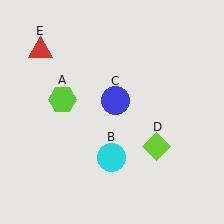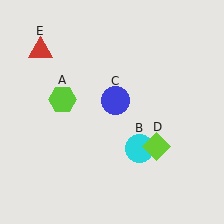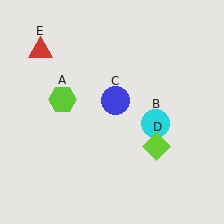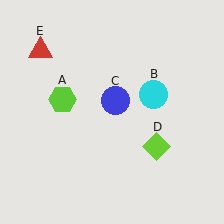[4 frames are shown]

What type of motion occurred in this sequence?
The cyan circle (object B) rotated counterclockwise around the center of the scene.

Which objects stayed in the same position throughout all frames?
Lime hexagon (object A) and blue circle (object C) and lime diamond (object D) and red triangle (object E) remained stationary.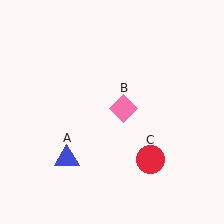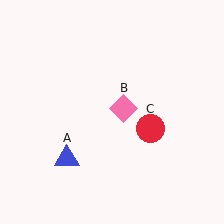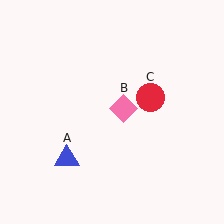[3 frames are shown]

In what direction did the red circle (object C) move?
The red circle (object C) moved up.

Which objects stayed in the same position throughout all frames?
Blue triangle (object A) and pink diamond (object B) remained stationary.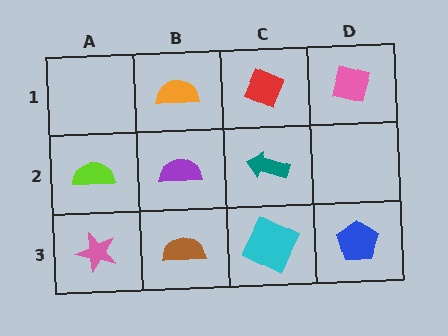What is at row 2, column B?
A purple semicircle.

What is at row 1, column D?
A pink square.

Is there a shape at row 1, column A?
No, that cell is empty.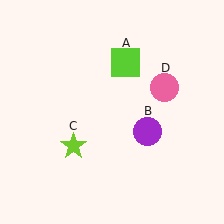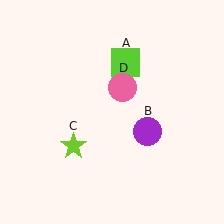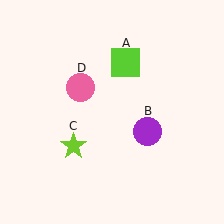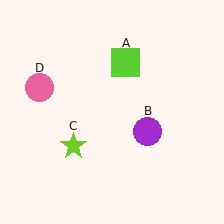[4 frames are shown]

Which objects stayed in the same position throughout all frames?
Lime square (object A) and purple circle (object B) and lime star (object C) remained stationary.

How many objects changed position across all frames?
1 object changed position: pink circle (object D).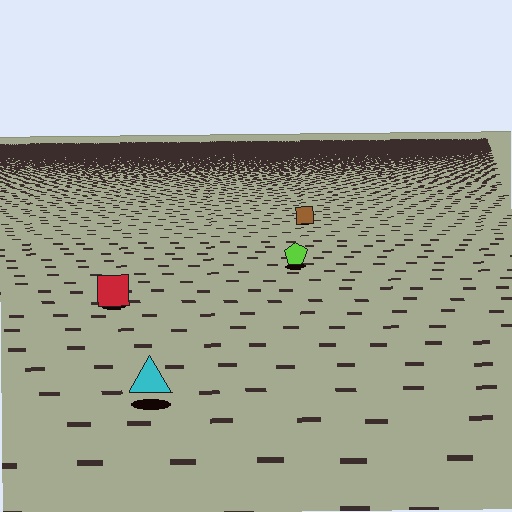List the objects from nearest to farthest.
From nearest to farthest: the cyan triangle, the red square, the lime pentagon, the brown square.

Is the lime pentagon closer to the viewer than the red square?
No. The red square is closer — you can tell from the texture gradient: the ground texture is coarser near it.